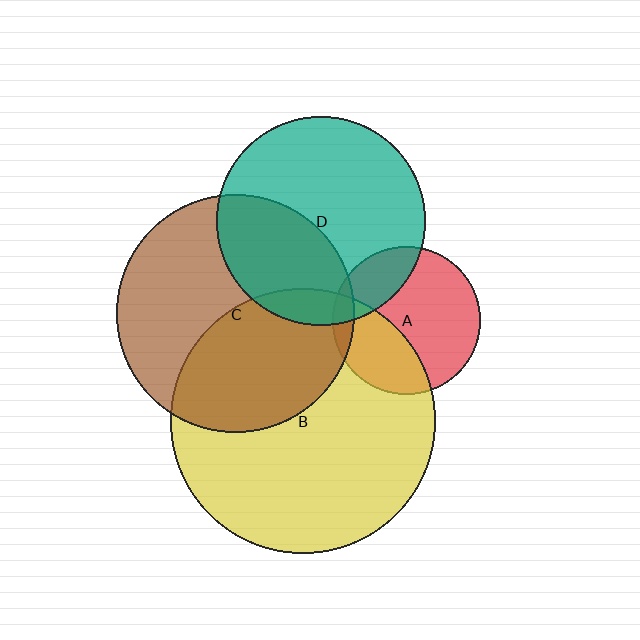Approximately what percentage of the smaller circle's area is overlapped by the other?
Approximately 10%.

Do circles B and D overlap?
Yes.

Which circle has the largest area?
Circle B (yellow).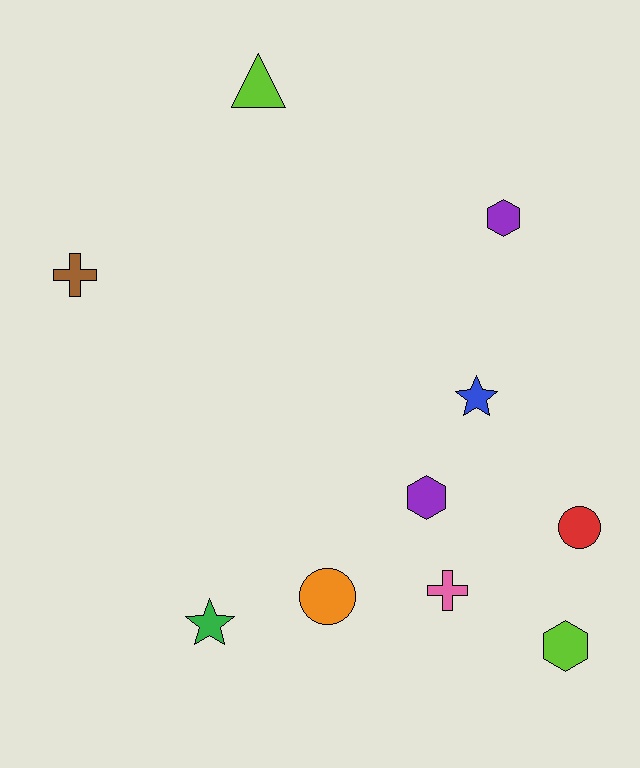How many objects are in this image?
There are 10 objects.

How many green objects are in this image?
There is 1 green object.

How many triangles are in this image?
There is 1 triangle.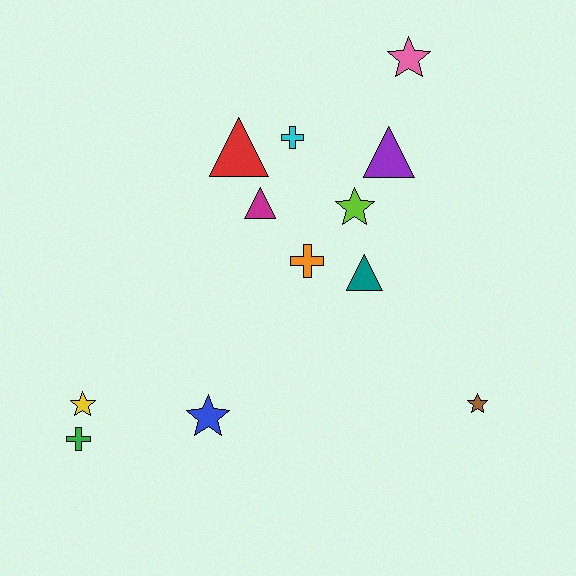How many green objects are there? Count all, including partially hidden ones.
There is 1 green object.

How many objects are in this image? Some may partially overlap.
There are 12 objects.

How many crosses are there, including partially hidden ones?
There are 3 crosses.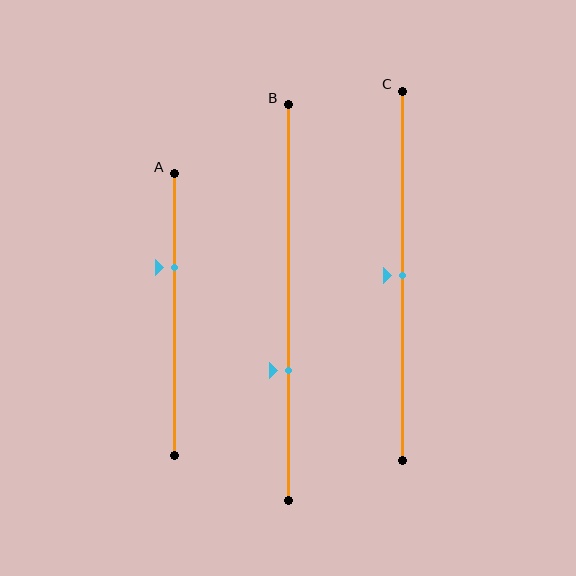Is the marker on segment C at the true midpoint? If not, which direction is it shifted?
Yes, the marker on segment C is at the true midpoint.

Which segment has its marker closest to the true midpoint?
Segment C has its marker closest to the true midpoint.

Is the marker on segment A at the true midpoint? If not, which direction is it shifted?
No, the marker on segment A is shifted upward by about 17% of the segment length.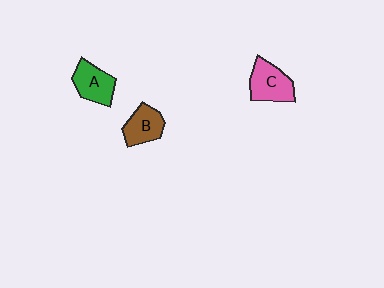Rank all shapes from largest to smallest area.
From largest to smallest: C (pink), A (green), B (brown).